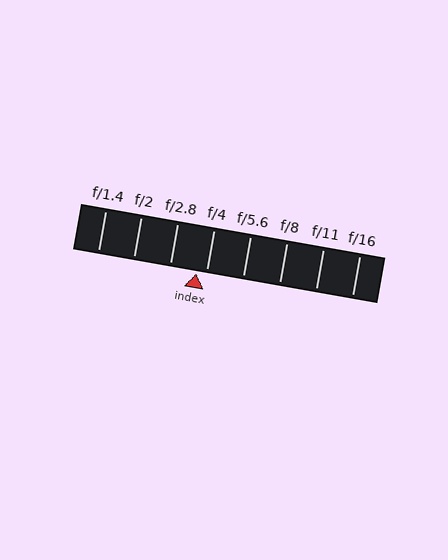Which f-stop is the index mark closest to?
The index mark is closest to f/4.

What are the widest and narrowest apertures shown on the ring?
The widest aperture shown is f/1.4 and the narrowest is f/16.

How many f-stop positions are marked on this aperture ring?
There are 8 f-stop positions marked.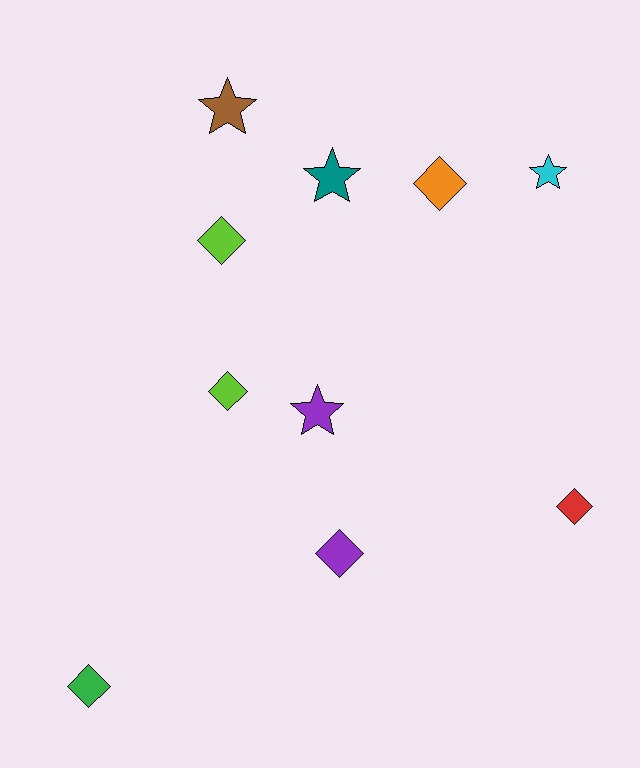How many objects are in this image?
There are 10 objects.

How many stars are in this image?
There are 4 stars.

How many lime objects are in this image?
There are 2 lime objects.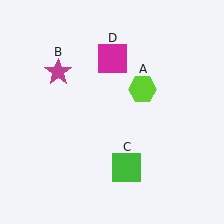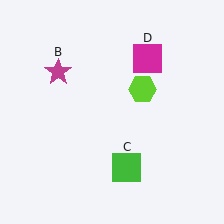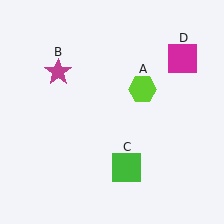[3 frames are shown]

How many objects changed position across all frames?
1 object changed position: magenta square (object D).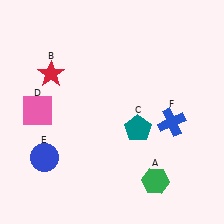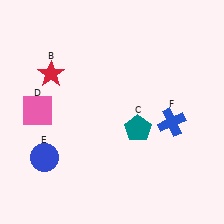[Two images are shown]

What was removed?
The green hexagon (A) was removed in Image 2.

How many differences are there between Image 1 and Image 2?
There is 1 difference between the two images.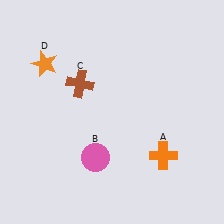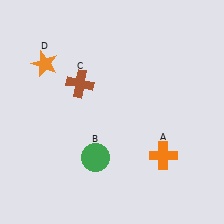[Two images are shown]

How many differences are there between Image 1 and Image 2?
There is 1 difference between the two images.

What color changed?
The circle (B) changed from pink in Image 1 to green in Image 2.